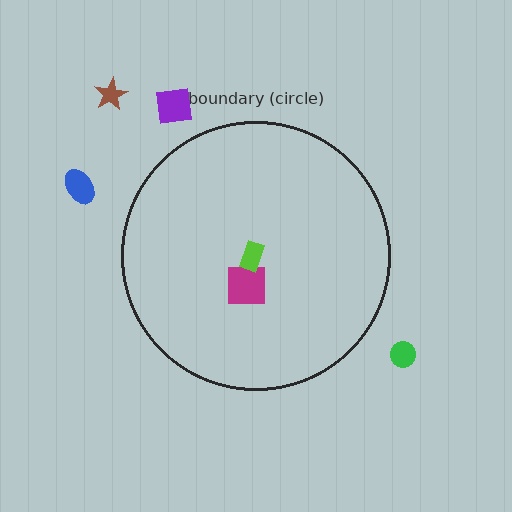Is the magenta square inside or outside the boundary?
Inside.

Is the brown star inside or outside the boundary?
Outside.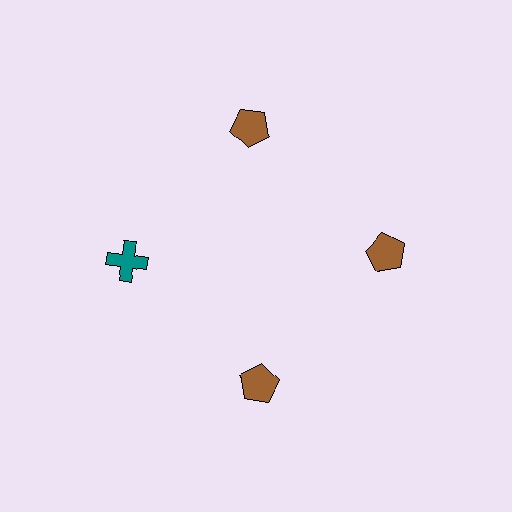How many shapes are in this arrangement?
There are 4 shapes arranged in a ring pattern.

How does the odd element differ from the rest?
It differs in both color (teal instead of brown) and shape (cross instead of pentagon).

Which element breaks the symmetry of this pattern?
The teal cross at roughly the 9 o'clock position breaks the symmetry. All other shapes are brown pentagons.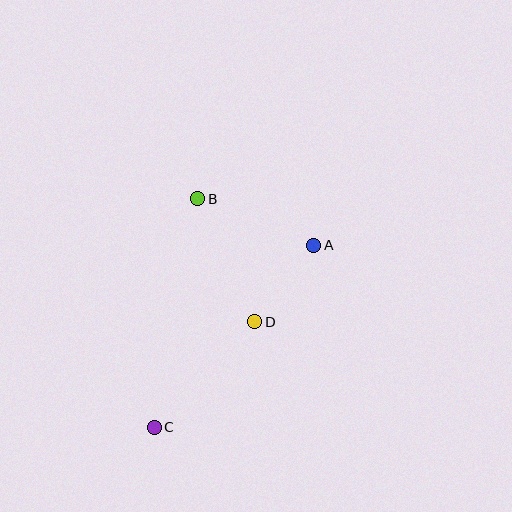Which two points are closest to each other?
Points A and D are closest to each other.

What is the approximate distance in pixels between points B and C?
The distance between B and C is approximately 232 pixels.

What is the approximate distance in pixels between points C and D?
The distance between C and D is approximately 146 pixels.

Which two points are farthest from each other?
Points A and C are farthest from each other.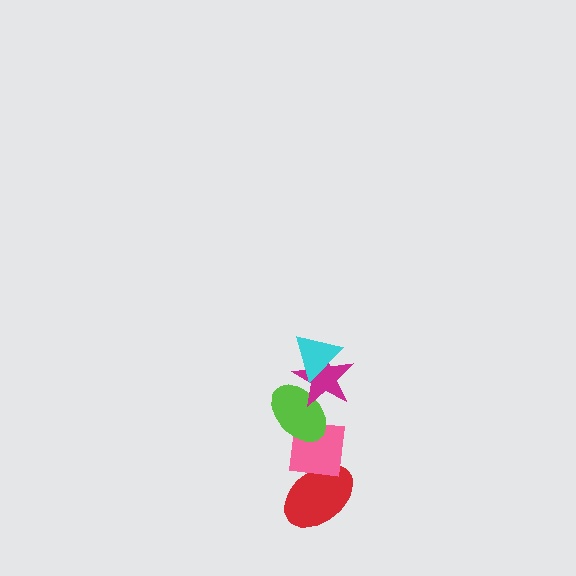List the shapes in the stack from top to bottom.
From top to bottom: the cyan triangle, the magenta star, the lime ellipse, the pink square, the red ellipse.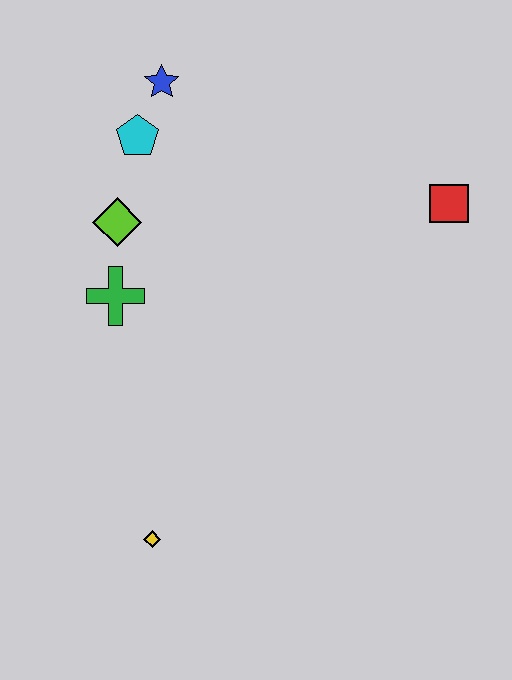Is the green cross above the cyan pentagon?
No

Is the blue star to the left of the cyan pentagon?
No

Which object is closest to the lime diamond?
The green cross is closest to the lime diamond.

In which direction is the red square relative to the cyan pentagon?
The red square is to the right of the cyan pentagon.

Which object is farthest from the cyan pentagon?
The yellow diamond is farthest from the cyan pentagon.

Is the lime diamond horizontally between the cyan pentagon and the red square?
No